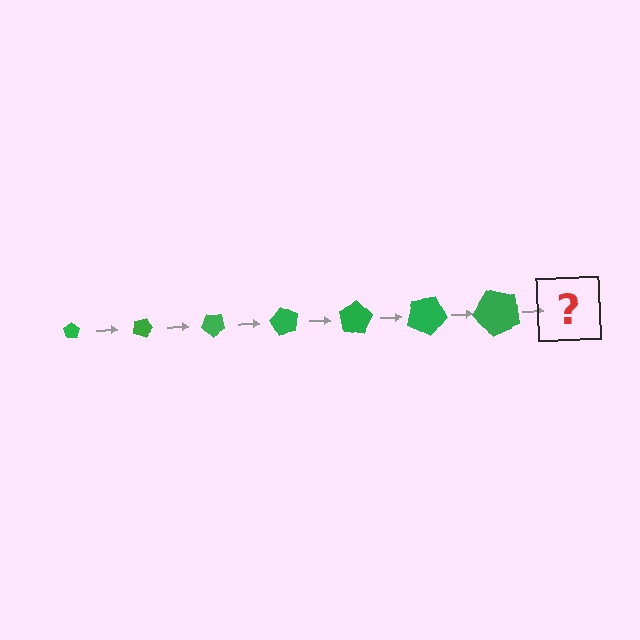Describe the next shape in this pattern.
It should be a pentagon, larger than the previous one and rotated 140 degrees from the start.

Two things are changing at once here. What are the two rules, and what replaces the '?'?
The two rules are that the pentagon grows larger each step and it rotates 20 degrees each step. The '?' should be a pentagon, larger than the previous one and rotated 140 degrees from the start.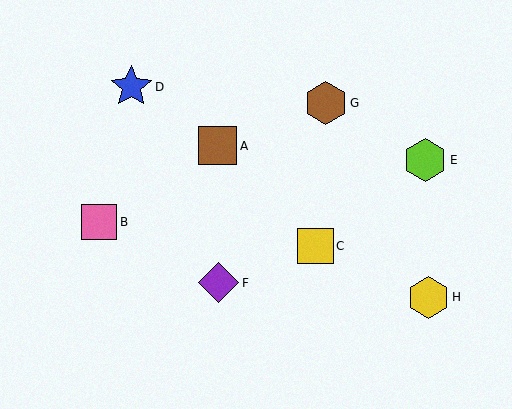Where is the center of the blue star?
The center of the blue star is at (131, 87).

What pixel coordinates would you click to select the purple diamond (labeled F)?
Click at (218, 283) to select the purple diamond F.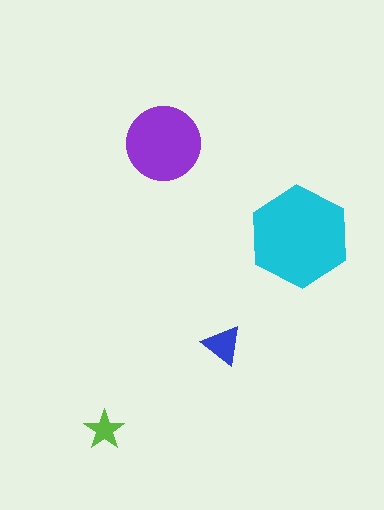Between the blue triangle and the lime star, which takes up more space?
The blue triangle.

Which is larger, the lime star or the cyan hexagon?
The cyan hexagon.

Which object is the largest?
The cyan hexagon.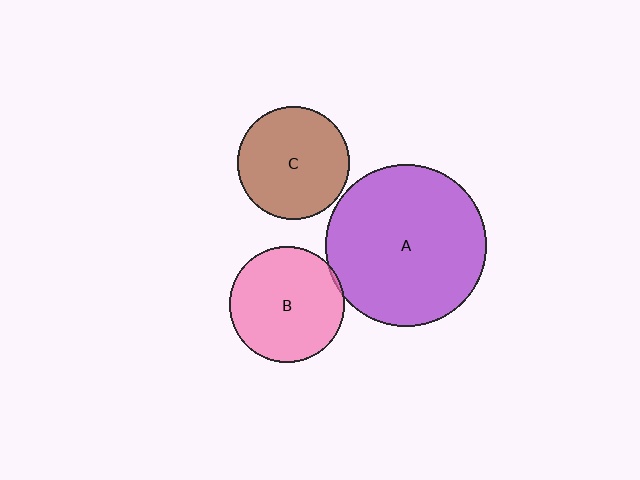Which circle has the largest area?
Circle A (purple).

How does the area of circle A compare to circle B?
Approximately 1.9 times.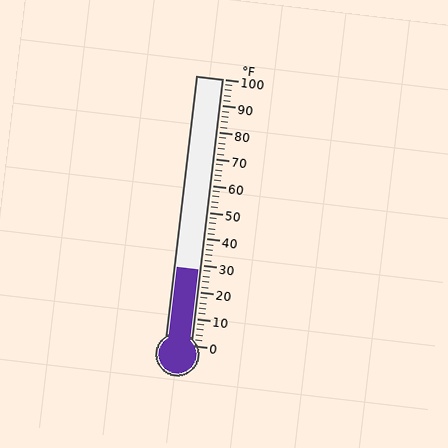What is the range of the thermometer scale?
The thermometer scale ranges from 0°F to 100°F.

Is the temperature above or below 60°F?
The temperature is below 60°F.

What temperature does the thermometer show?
The thermometer shows approximately 28°F.